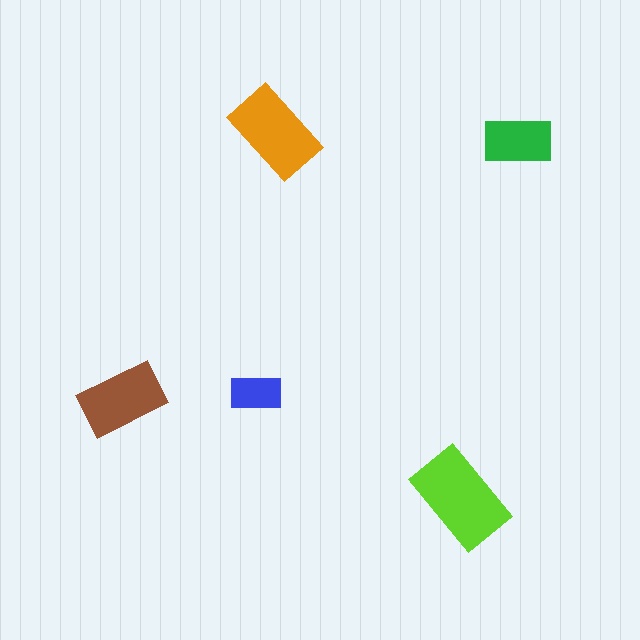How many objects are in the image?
There are 5 objects in the image.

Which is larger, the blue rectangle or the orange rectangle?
The orange one.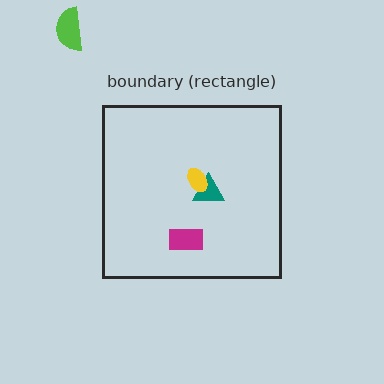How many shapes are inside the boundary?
3 inside, 1 outside.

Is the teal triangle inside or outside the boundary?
Inside.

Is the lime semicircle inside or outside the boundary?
Outside.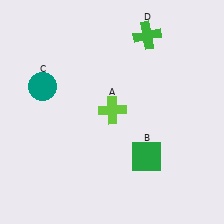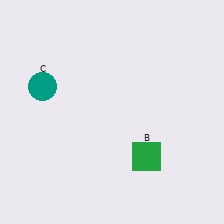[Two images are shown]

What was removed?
The lime cross (A), the green cross (D) were removed in Image 2.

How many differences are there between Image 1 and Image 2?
There are 2 differences between the two images.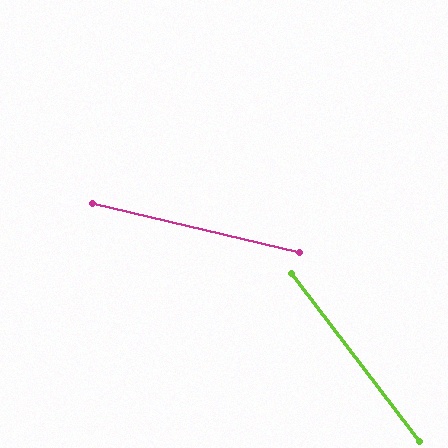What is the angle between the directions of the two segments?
Approximately 40 degrees.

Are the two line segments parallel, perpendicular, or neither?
Neither parallel nor perpendicular — they differ by about 40°.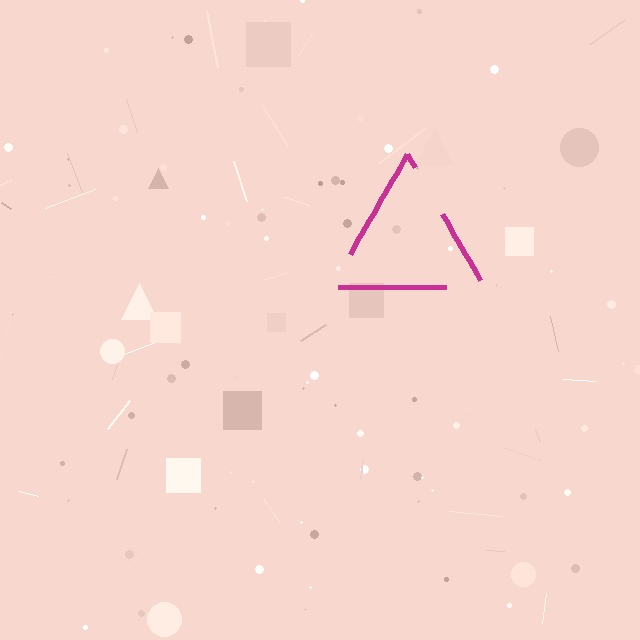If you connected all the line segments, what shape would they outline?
They would outline a triangle.